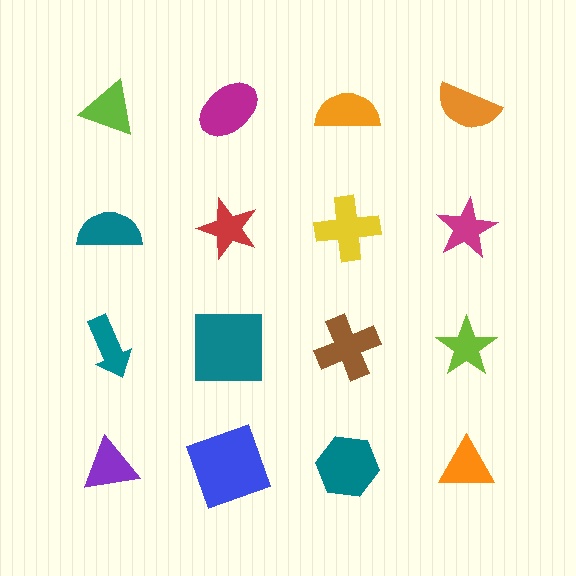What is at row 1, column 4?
An orange semicircle.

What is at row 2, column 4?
A magenta star.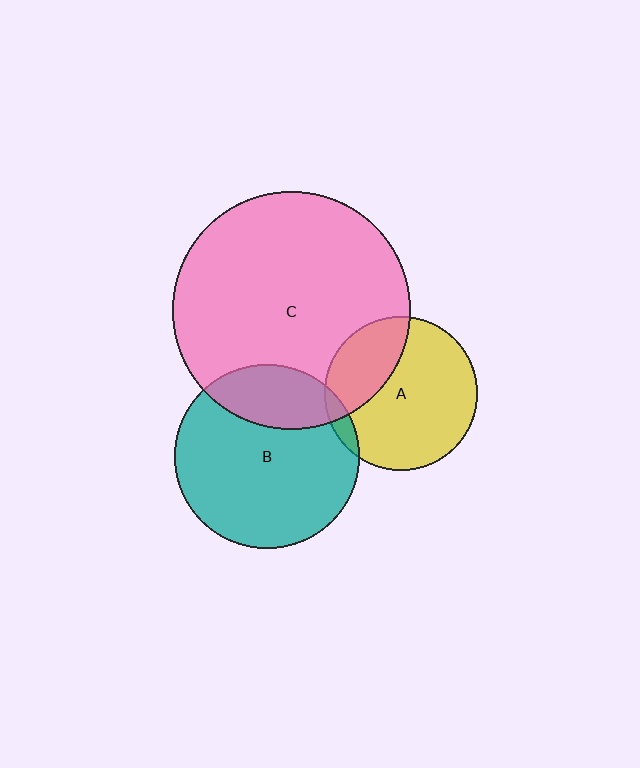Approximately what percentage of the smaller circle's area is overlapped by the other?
Approximately 5%.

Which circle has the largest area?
Circle C (pink).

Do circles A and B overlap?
Yes.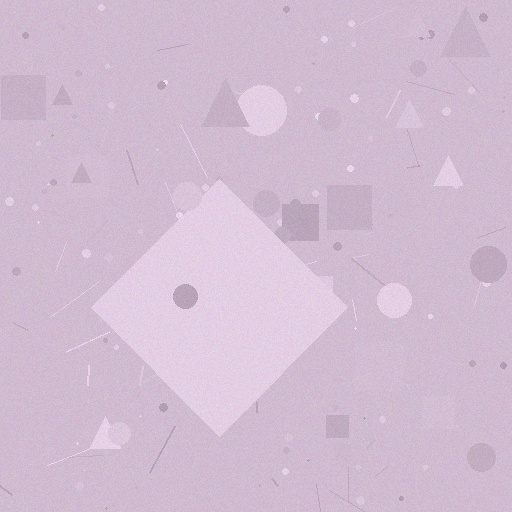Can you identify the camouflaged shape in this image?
The camouflaged shape is a diamond.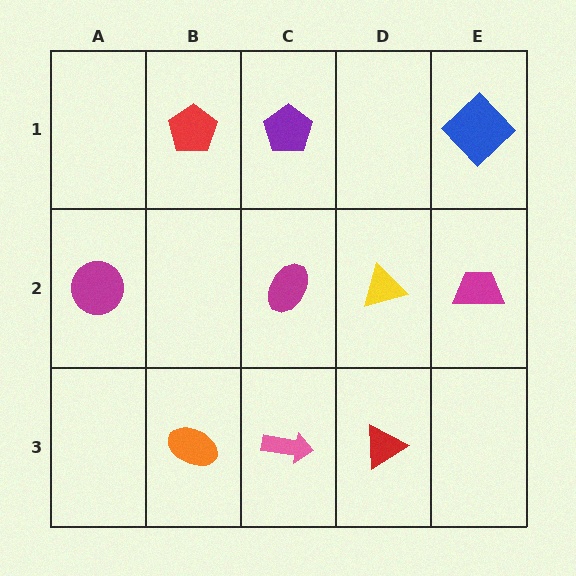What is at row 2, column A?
A magenta circle.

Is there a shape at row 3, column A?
No, that cell is empty.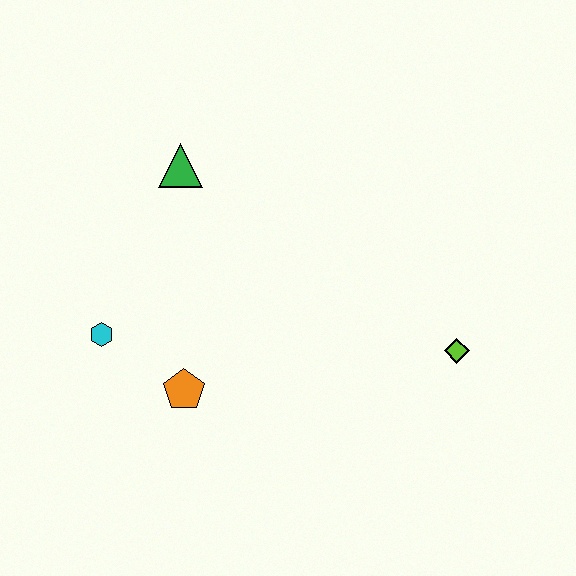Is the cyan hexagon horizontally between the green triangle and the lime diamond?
No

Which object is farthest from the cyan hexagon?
The lime diamond is farthest from the cyan hexagon.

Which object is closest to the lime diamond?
The orange pentagon is closest to the lime diamond.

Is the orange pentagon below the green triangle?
Yes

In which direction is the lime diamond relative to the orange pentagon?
The lime diamond is to the right of the orange pentagon.